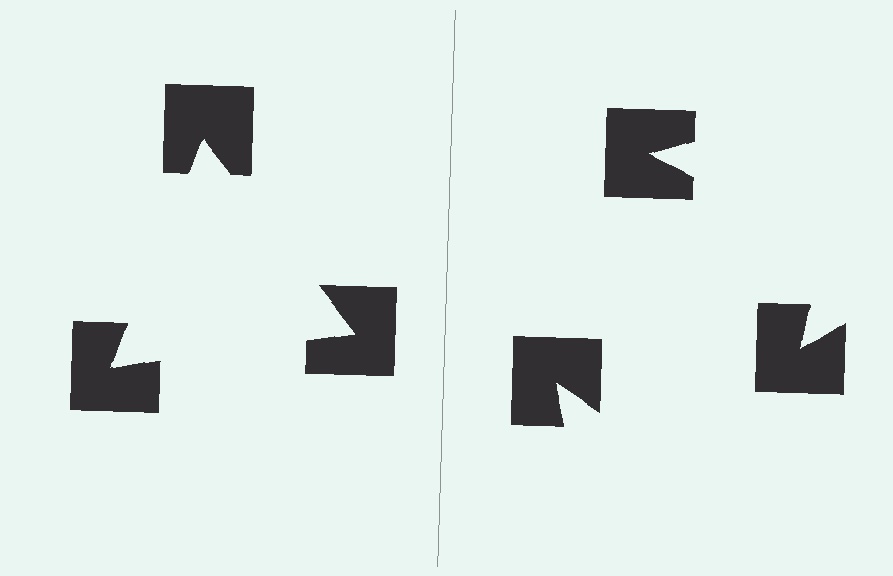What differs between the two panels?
The notched squares are positioned identically on both sides; only the wedge orientations differ. On the left they align to a triangle; on the right they are misaligned.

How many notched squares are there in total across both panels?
6 — 3 on each side.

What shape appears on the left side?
An illusory triangle.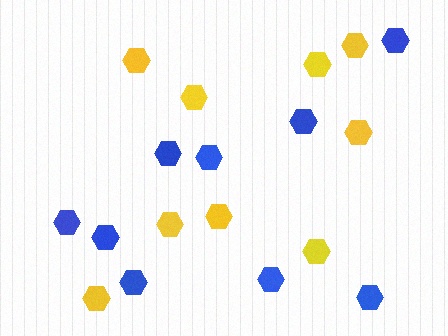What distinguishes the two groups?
There are 2 groups: one group of yellow hexagons (9) and one group of blue hexagons (9).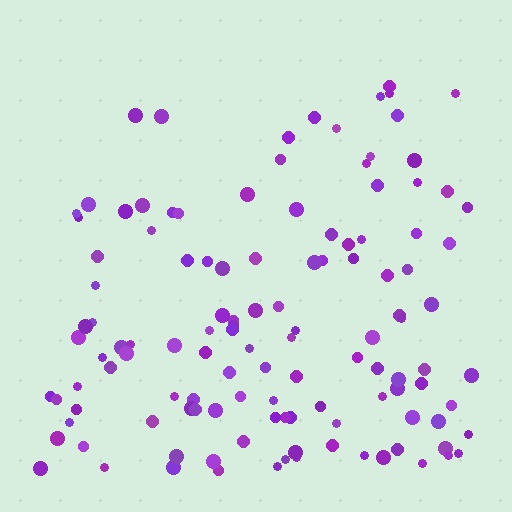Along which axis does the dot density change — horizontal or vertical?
Vertical.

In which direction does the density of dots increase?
From top to bottom, with the bottom side densest.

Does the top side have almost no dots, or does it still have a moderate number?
Still a moderate number, just noticeably fewer than the bottom.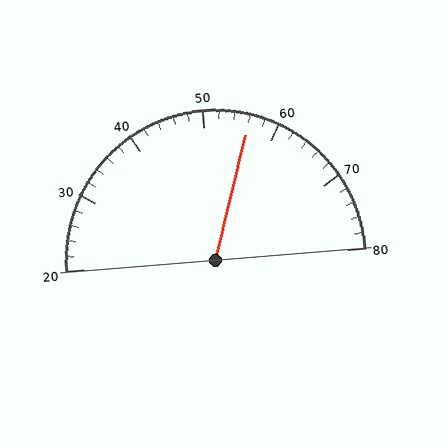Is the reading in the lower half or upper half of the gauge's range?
The reading is in the upper half of the range (20 to 80).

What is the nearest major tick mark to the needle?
The nearest major tick mark is 60.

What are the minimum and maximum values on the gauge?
The gauge ranges from 20 to 80.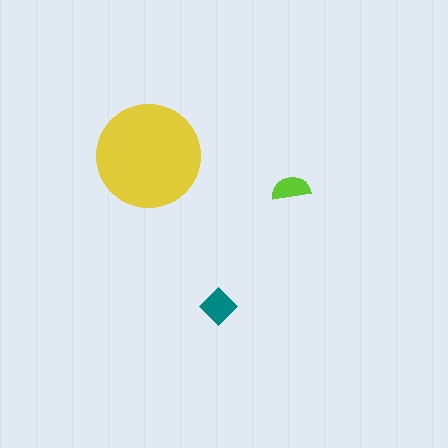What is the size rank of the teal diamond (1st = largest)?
2nd.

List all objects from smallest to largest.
The lime semicircle, the teal diamond, the yellow circle.